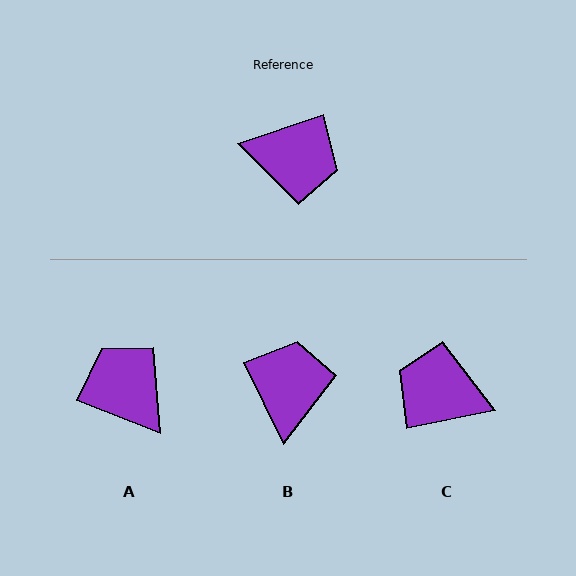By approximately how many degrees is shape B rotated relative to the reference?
Approximately 97 degrees counter-clockwise.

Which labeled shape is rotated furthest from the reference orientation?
C, about 173 degrees away.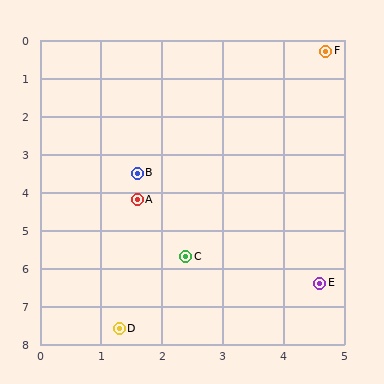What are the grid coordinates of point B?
Point B is at approximately (1.6, 3.5).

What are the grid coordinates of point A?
Point A is at approximately (1.6, 4.2).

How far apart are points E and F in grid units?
Points E and F are about 6.1 grid units apart.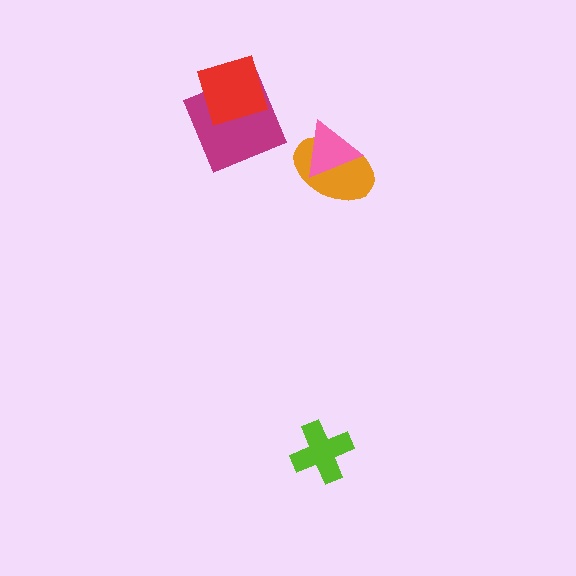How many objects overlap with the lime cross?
0 objects overlap with the lime cross.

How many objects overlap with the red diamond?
1 object overlaps with the red diamond.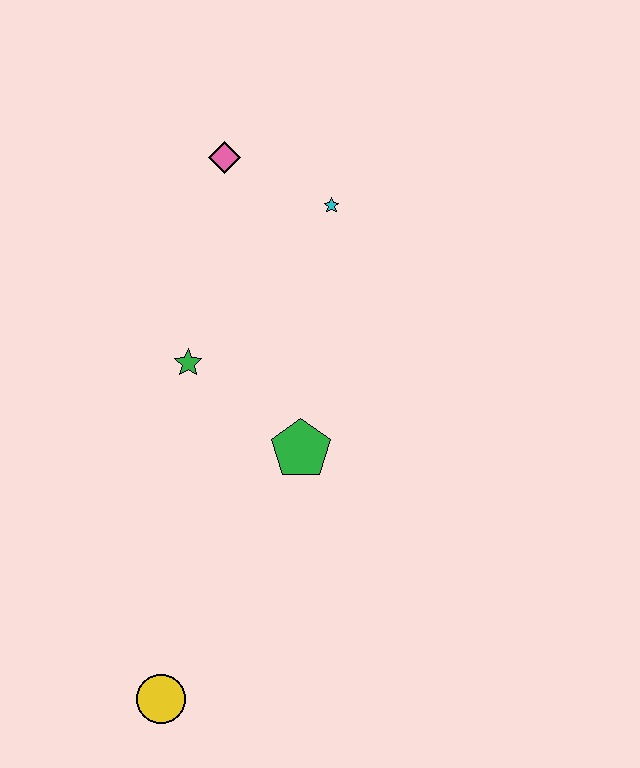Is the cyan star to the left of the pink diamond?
No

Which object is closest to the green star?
The green pentagon is closest to the green star.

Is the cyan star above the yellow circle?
Yes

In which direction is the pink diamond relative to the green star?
The pink diamond is above the green star.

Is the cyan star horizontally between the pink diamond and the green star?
No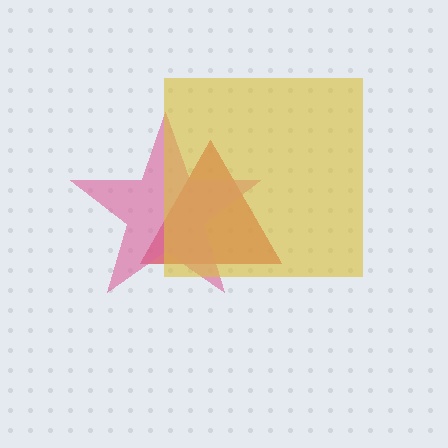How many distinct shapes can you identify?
There are 3 distinct shapes: a red triangle, a pink star, a yellow square.